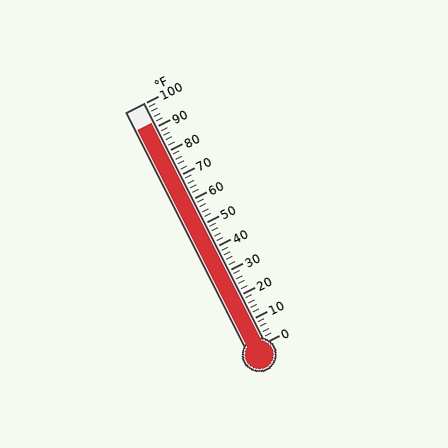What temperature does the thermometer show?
The thermometer shows approximately 92°F.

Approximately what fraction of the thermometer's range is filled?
The thermometer is filled to approximately 90% of its range.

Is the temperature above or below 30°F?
The temperature is above 30°F.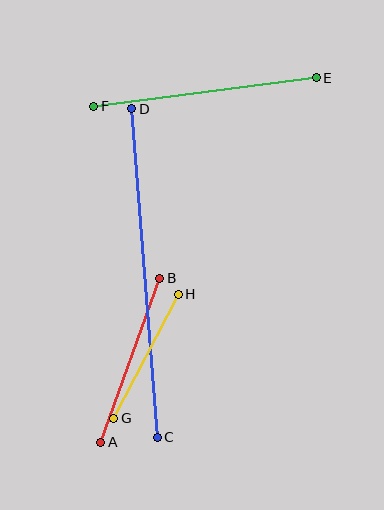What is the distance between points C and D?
The distance is approximately 330 pixels.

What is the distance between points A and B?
The distance is approximately 174 pixels.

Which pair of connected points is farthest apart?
Points C and D are farthest apart.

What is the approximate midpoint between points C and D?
The midpoint is at approximately (145, 273) pixels.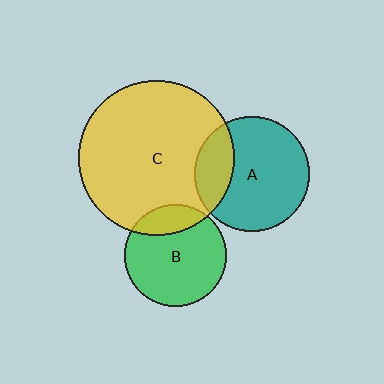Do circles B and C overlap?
Yes.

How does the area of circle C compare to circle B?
Approximately 2.3 times.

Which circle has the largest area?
Circle C (yellow).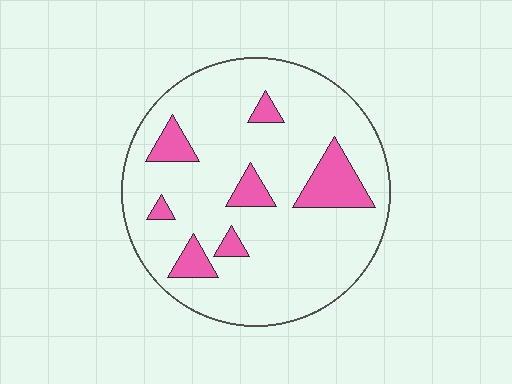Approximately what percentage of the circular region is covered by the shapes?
Approximately 15%.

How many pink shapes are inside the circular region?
7.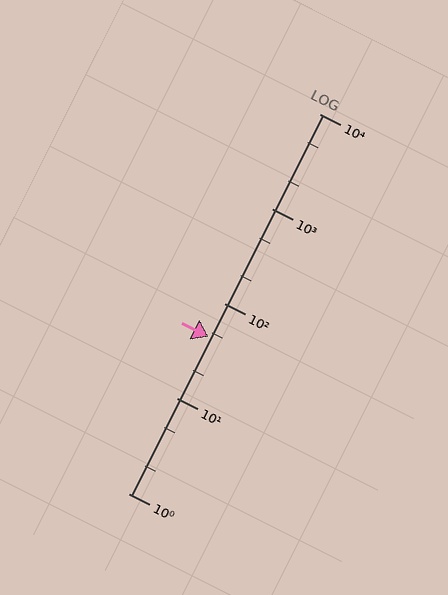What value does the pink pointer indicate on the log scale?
The pointer indicates approximately 45.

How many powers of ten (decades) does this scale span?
The scale spans 4 decades, from 1 to 10000.